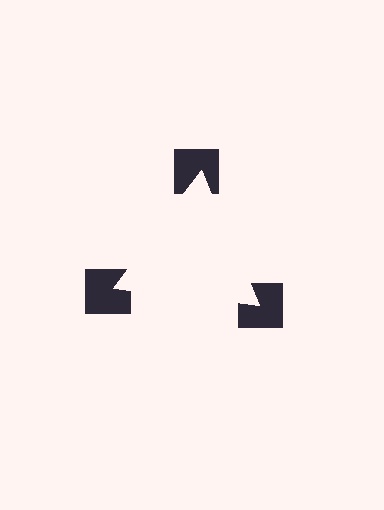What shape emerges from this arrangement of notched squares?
An illusory triangle — its edges are inferred from the aligned wedge cuts in the notched squares, not physically drawn.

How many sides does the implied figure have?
3 sides.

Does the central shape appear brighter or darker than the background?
It typically appears slightly brighter than the background, even though no actual brightness change is drawn.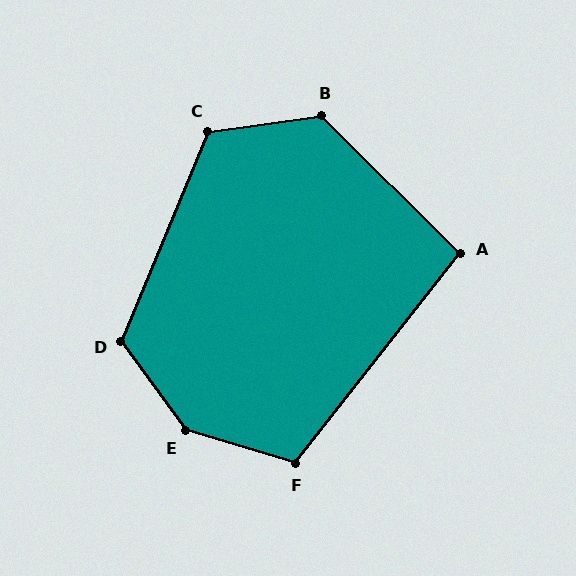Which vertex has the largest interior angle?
E, at approximately 143 degrees.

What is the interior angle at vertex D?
Approximately 122 degrees (obtuse).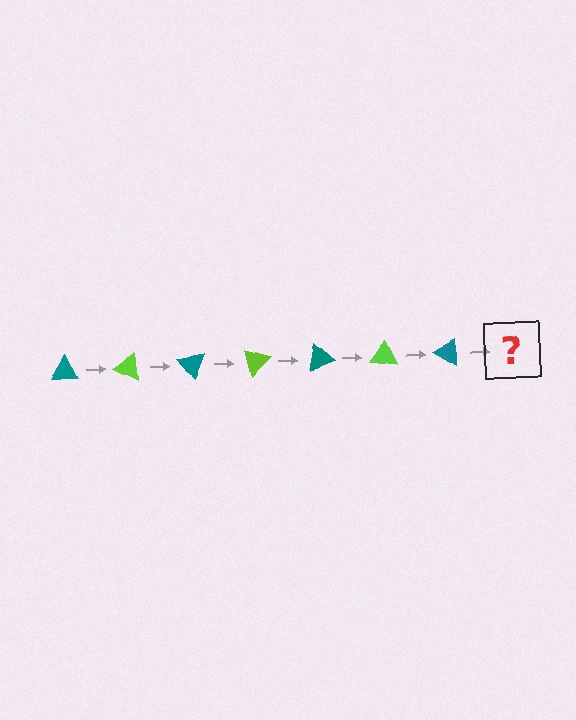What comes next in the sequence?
The next element should be a lime triangle, rotated 175 degrees from the start.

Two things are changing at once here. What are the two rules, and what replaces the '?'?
The two rules are that it rotates 25 degrees each step and the color cycles through teal and lime. The '?' should be a lime triangle, rotated 175 degrees from the start.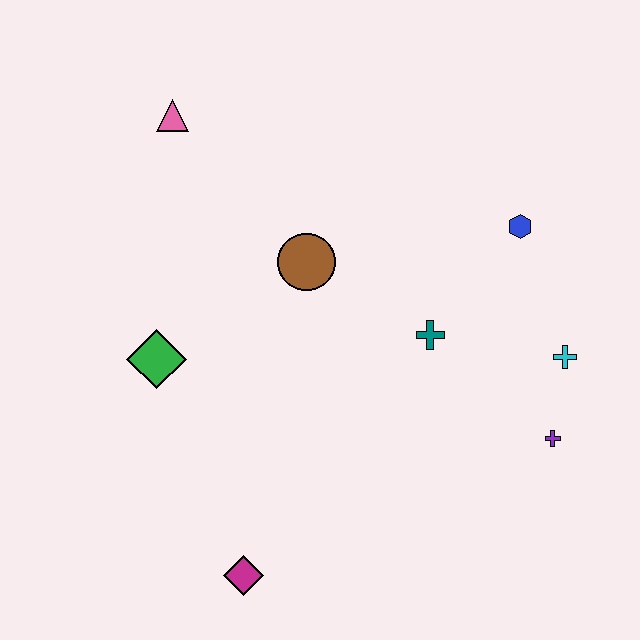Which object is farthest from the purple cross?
The pink triangle is farthest from the purple cross.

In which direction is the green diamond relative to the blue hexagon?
The green diamond is to the left of the blue hexagon.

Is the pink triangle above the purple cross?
Yes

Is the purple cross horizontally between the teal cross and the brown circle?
No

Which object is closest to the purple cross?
The cyan cross is closest to the purple cross.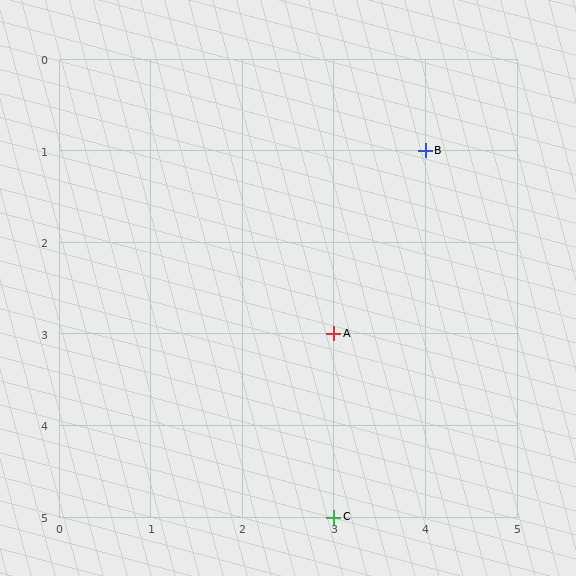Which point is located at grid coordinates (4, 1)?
Point B is at (4, 1).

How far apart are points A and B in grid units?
Points A and B are 1 column and 2 rows apart (about 2.2 grid units diagonally).